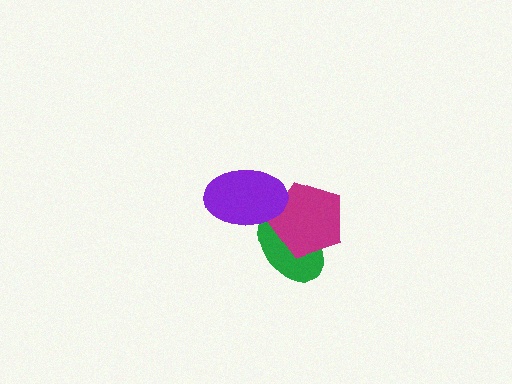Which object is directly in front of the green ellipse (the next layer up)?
The magenta pentagon is directly in front of the green ellipse.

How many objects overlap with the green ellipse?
2 objects overlap with the green ellipse.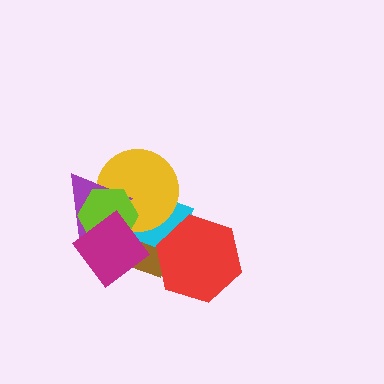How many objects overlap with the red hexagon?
2 objects overlap with the red hexagon.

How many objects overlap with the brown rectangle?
6 objects overlap with the brown rectangle.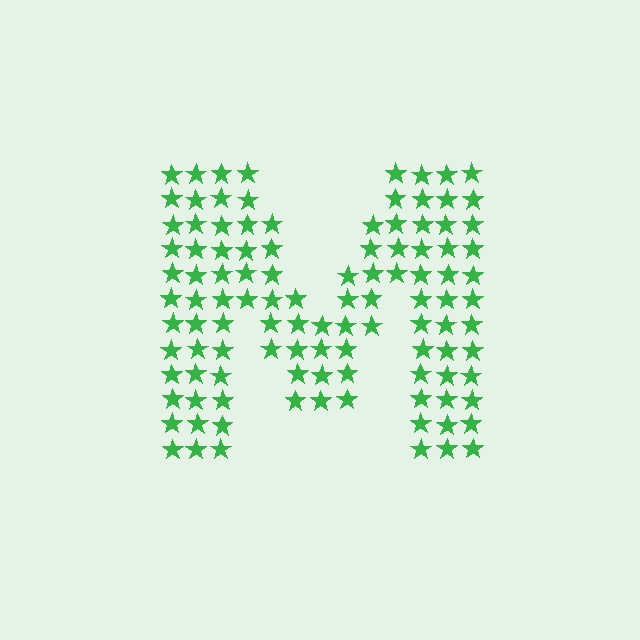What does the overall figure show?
The overall figure shows the letter M.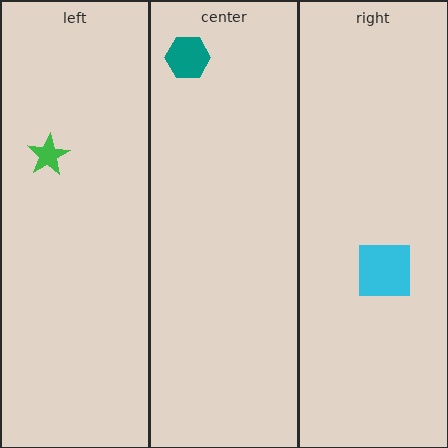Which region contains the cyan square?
The right region.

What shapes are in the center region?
The teal hexagon.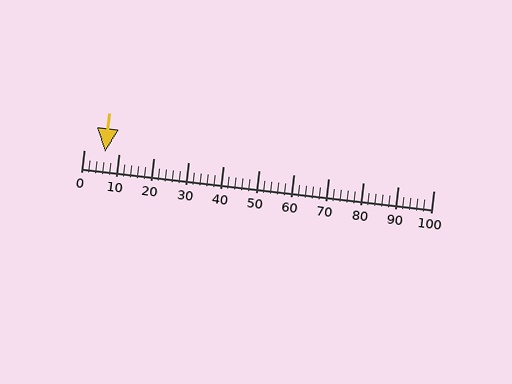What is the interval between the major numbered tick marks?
The major tick marks are spaced 10 units apart.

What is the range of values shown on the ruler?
The ruler shows values from 0 to 100.